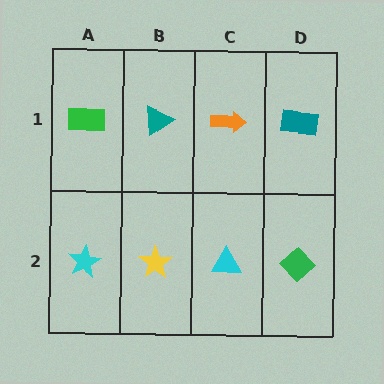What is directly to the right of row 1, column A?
A teal triangle.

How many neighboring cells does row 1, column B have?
3.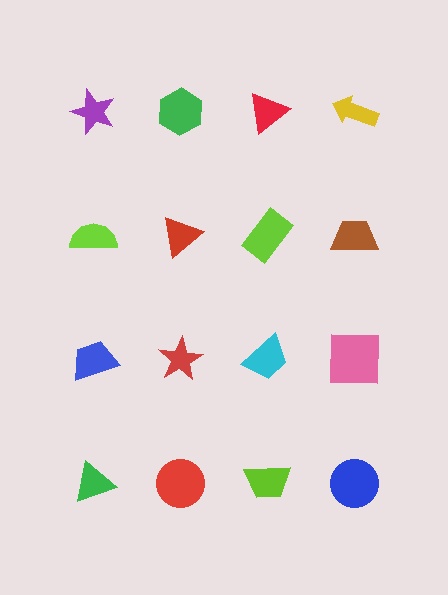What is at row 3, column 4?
A pink square.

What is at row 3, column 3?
A cyan trapezoid.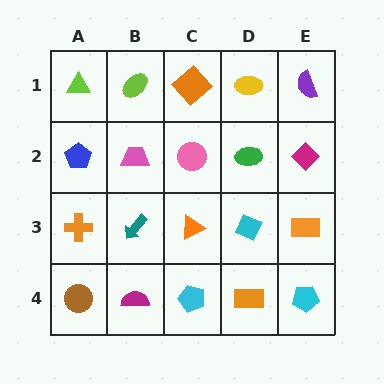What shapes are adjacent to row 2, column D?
A yellow ellipse (row 1, column D), a cyan diamond (row 3, column D), a pink circle (row 2, column C), a magenta diamond (row 2, column E).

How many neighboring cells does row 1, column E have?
2.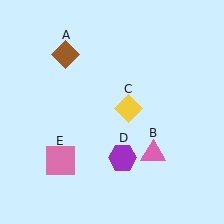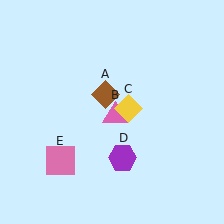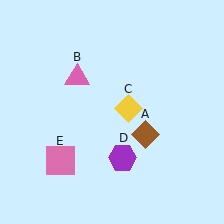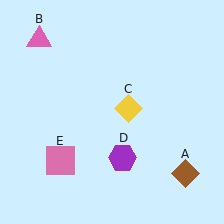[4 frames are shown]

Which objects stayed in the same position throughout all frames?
Yellow diamond (object C) and purple hexagon (object D) and pink square (object E) remained stationary.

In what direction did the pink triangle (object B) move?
The pink triangle (object B) moved up and to the left.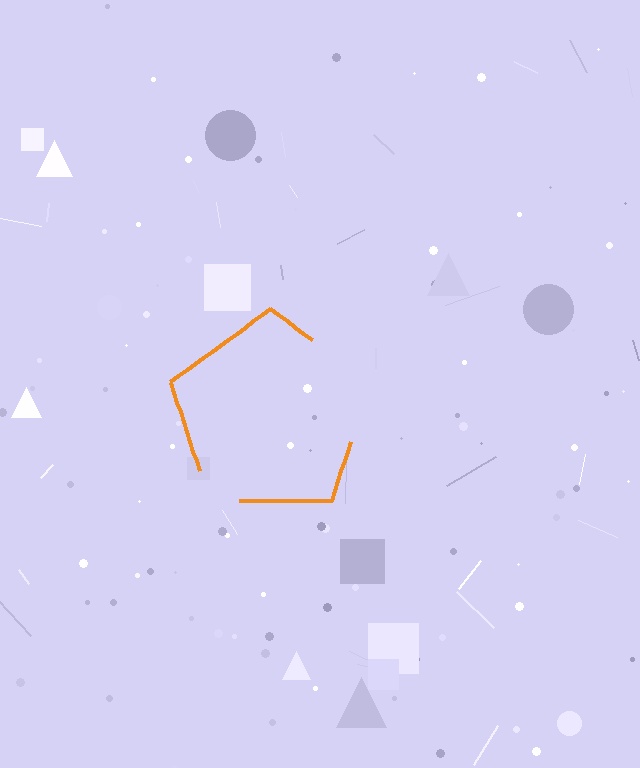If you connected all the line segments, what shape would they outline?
They would outline a pentagon.